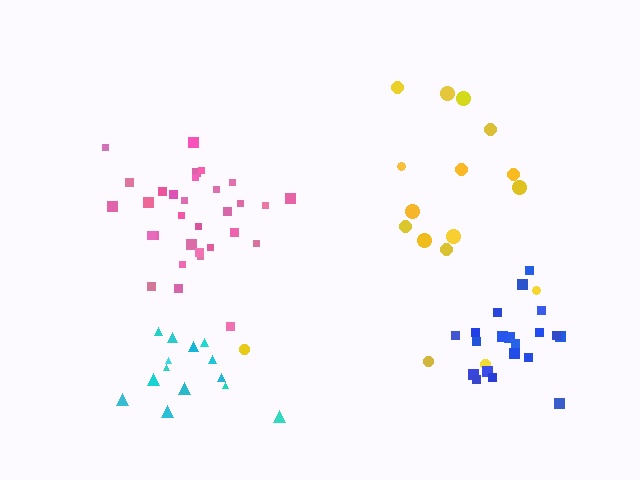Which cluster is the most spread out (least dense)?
Yellow.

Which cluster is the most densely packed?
Blue.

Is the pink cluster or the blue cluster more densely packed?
Blue.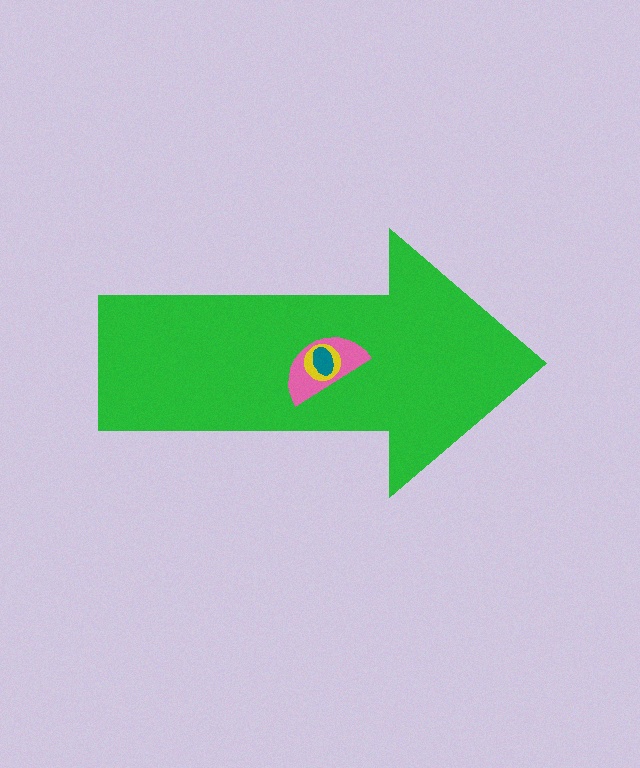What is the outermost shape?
The green arrow.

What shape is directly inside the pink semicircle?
The yellow circle.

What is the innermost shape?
The teal ellipse.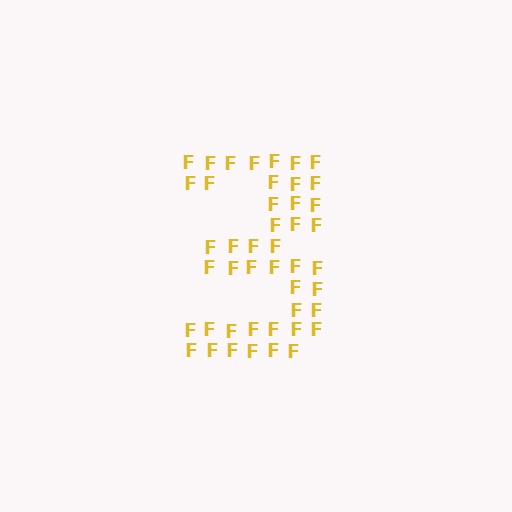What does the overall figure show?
The overall figure shows the digit 3.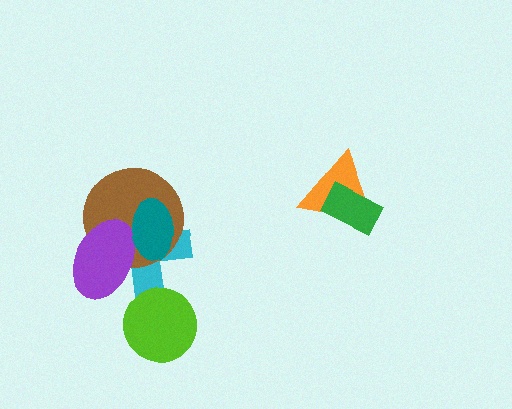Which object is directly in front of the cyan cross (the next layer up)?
The brown circle is directly in front of the cyan cross.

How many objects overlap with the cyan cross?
3 objects overlap with the cyan cross.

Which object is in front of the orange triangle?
The green rectangle is in front of the orange triangle.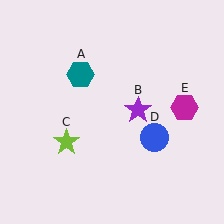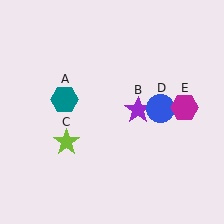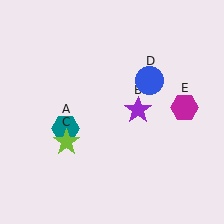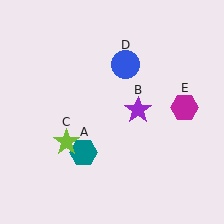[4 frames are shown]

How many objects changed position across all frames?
2 objects changed position: teal hexagon (object A), blue circle (object D).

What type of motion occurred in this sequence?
The teal hexagon (object A), blue circle (object D) rotated counterclockwise around the center of the scene.